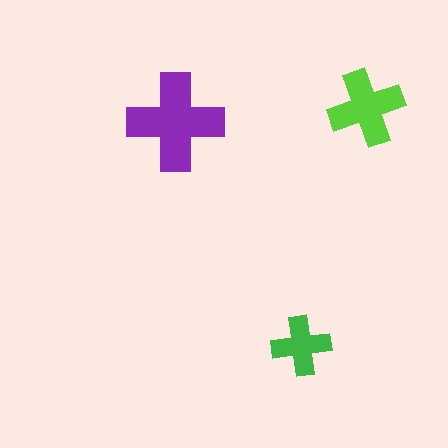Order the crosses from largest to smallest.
the purple one, the lime one, the green one.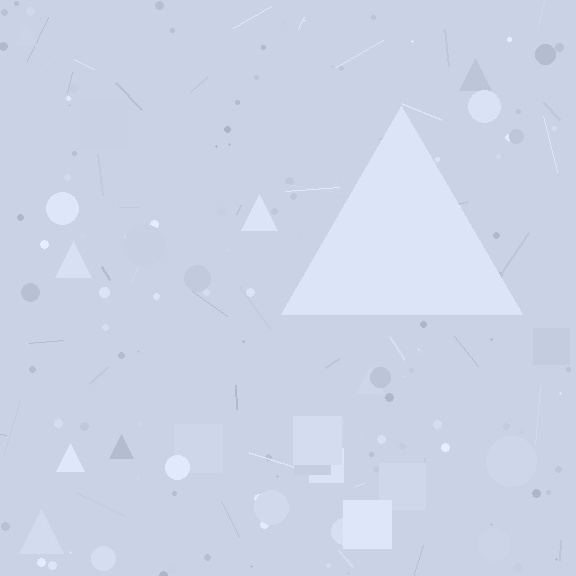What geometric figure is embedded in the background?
A triangle is embedded in the background.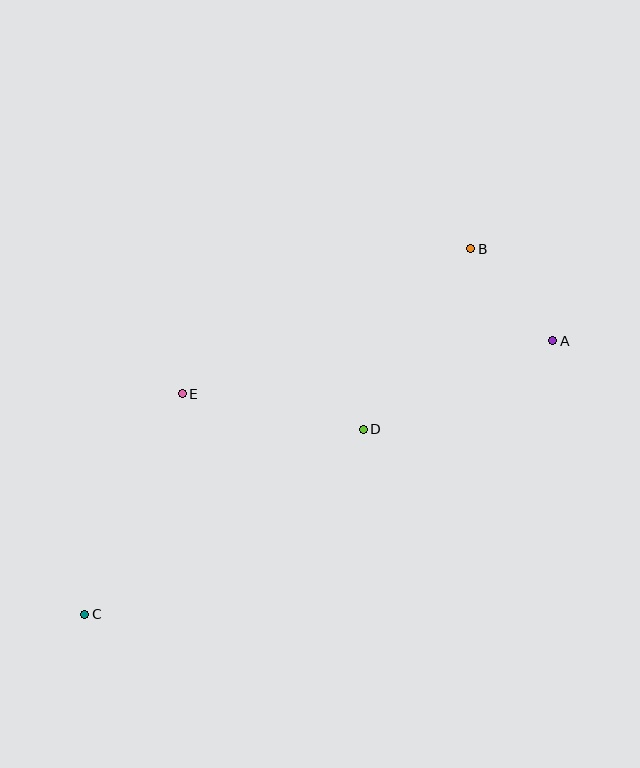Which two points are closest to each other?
Points A and B are closest to each other.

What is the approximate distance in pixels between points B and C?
The distance between B and C is approximately 531 pixels.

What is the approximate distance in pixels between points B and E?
The distance between B and E is approximately 323 pixels.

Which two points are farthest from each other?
Points A and C are farthest from each other.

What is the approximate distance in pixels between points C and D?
The distance between C and D is approximately 334 pixels.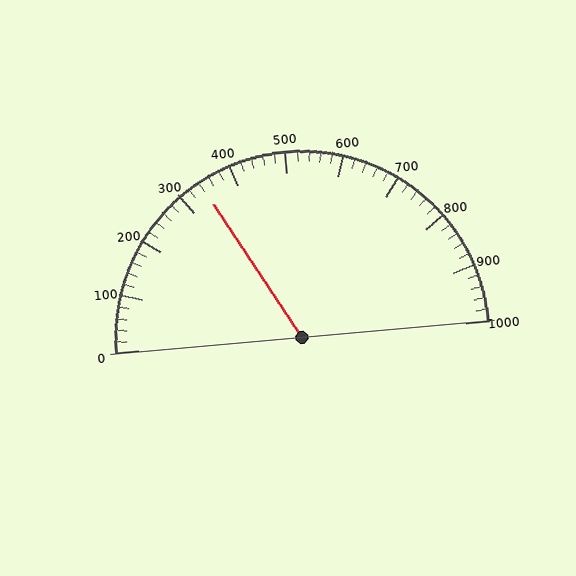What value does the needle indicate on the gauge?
The needle indicates approximately 340.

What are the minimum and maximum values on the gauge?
The gauge ranges from 0 to 1000.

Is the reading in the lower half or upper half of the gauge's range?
The reading is in the lower half of the range (0 to 1000).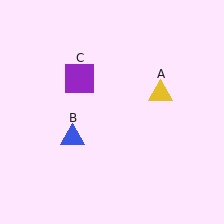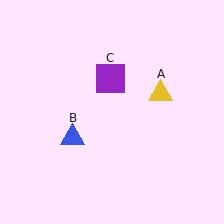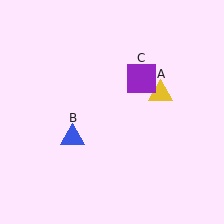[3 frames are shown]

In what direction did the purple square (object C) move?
The purple square (object C) moved right.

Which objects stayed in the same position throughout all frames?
Yellow triangle (object A) and blue triangle (object B) remained stationary.